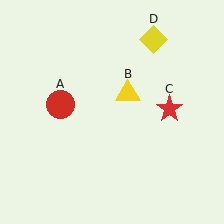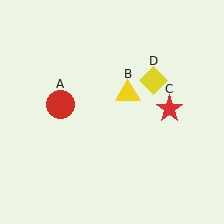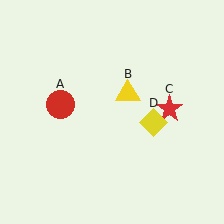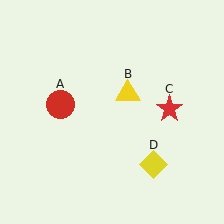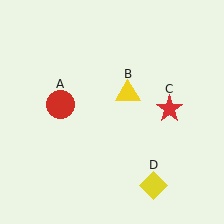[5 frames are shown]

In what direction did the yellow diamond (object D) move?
The yellow diamond (object D) moved down.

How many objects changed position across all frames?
1 object changed position: yellow diamond (object D).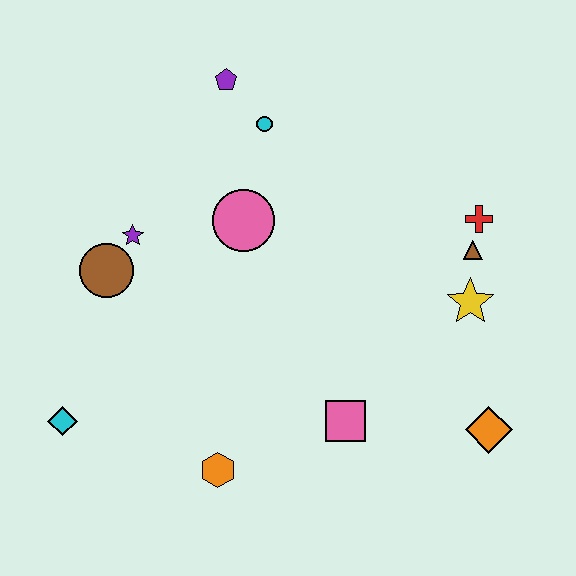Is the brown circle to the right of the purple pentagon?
No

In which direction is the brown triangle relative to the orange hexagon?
The brown triangle is to the right of the orange hexagon.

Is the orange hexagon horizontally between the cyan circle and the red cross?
No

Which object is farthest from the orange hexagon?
The purple pentagon is farthest from the orange hexagon.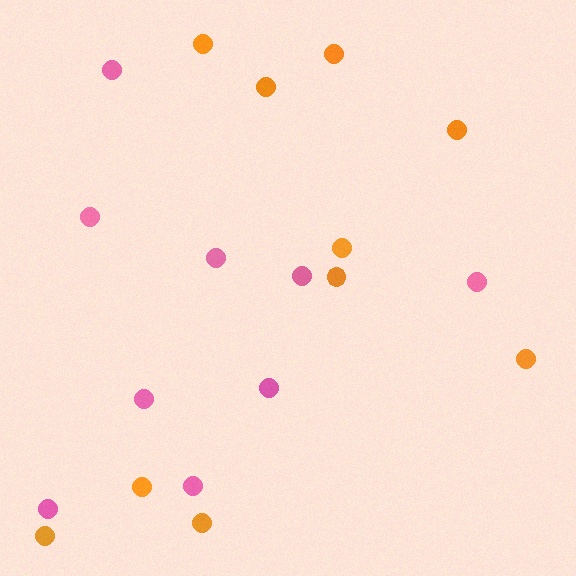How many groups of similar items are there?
There are 2 groups: one group of pink circles (9) and one group of orange circles (10).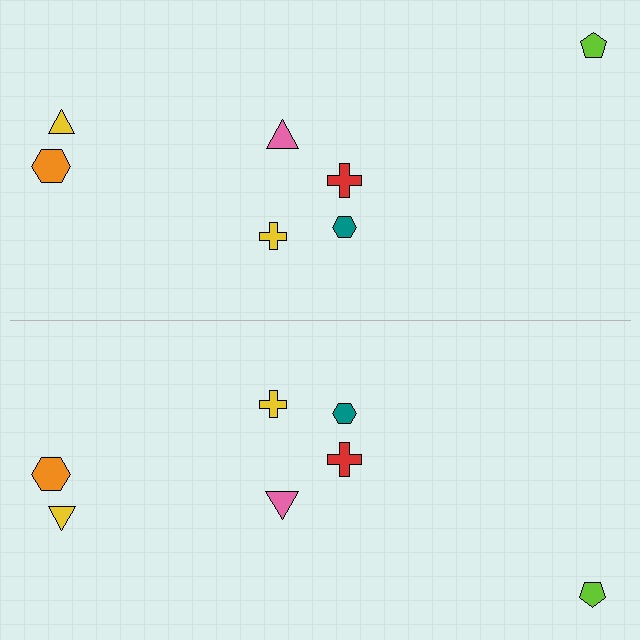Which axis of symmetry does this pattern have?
The pattern has a horizontal axis of symmetry running through the center of the image.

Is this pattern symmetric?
Yes, this pattern has bilateral (reflection) symmetry.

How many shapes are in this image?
There are 14 shapes in this image.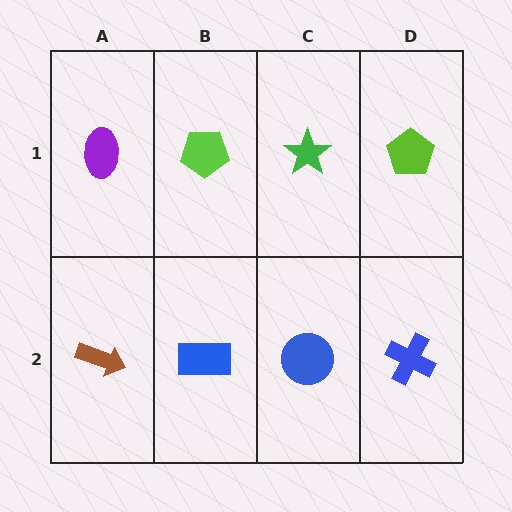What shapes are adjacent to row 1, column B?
A blue rectangle (row 2, column B), a purple ellipse (row 1, column A), a green star (row 1, column C).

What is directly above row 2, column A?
A purple ellipse.